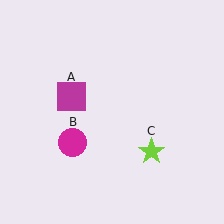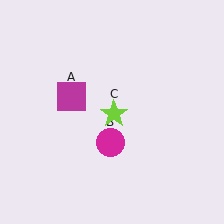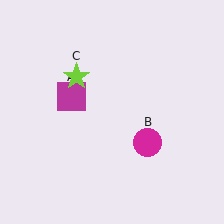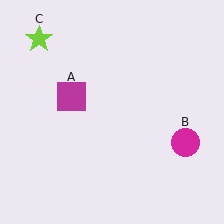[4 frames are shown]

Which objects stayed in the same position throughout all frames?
Magenta square (object A) remained stationary.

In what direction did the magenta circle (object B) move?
The magenta circle (object B) moved right.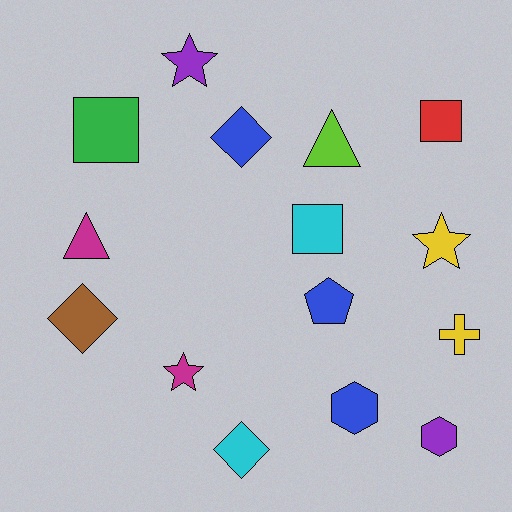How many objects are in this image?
There are 15 objects.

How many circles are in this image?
There are no circles.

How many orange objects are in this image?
There are no orange objects.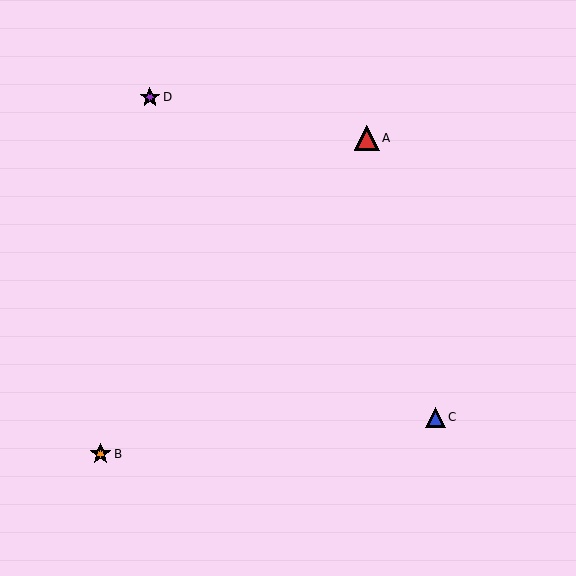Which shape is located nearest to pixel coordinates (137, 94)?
The purple star (labeled D) at (150, 97) is nearest to that location.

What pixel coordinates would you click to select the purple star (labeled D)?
Click at (150, 97) to select the purple star D.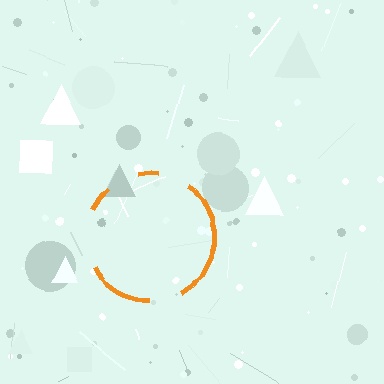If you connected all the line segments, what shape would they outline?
They would outline a circle.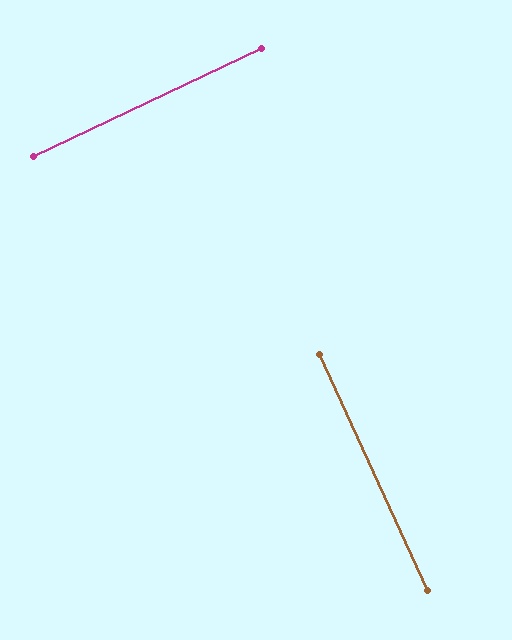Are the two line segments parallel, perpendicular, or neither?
Perpendicular — they meet at approximately 89°.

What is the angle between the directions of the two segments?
Approximately 89 degrees.